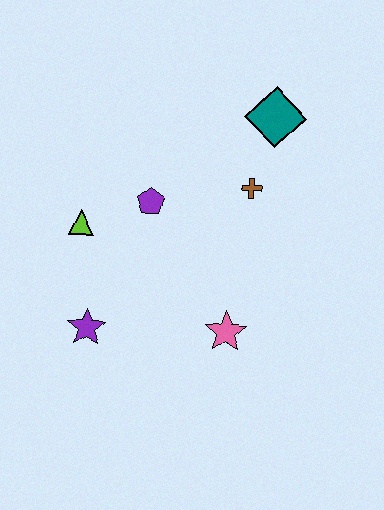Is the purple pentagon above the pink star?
Yes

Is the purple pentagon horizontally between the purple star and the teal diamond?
Yes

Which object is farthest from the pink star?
The teal diamond is farthest from the pink star.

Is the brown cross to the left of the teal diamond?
Yes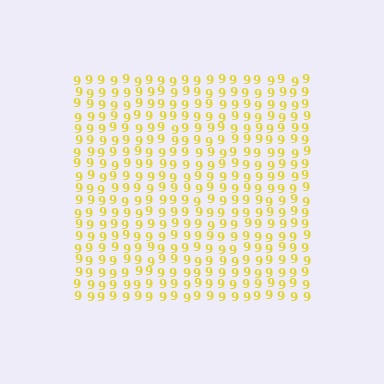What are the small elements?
The small elements are digit 9's.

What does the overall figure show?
The overall figure shows a square.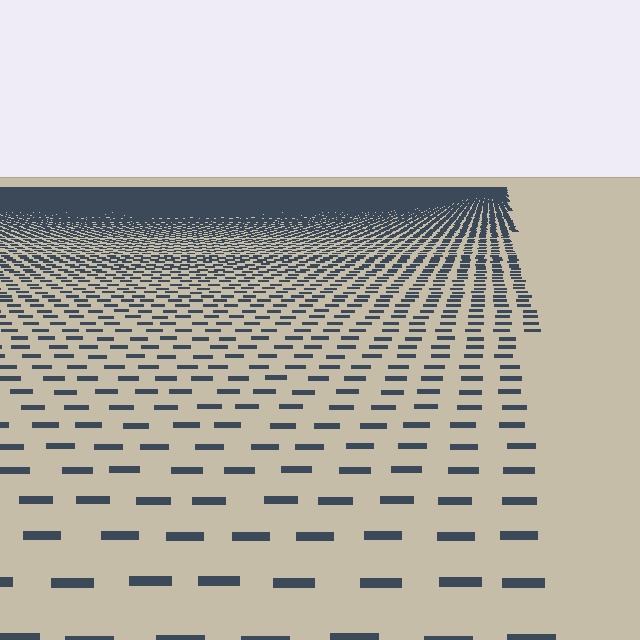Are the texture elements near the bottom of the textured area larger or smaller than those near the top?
Larger. Near the bottom, elements are closer to the viewer and appear at a bigger on-screen size.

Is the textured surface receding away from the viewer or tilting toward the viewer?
The surface is receding away from the viewer. Texture elements get smaller and denser toward the top.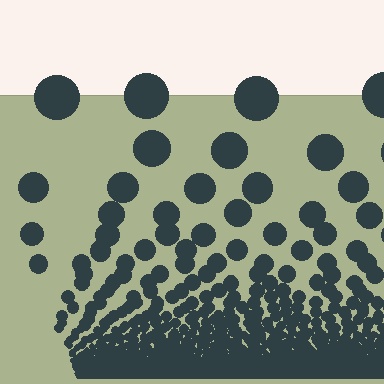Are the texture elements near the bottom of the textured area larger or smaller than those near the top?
Smaller. The gradient is inverted — elements near the bottom are smaller and denser.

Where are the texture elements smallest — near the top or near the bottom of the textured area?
Near the bottom.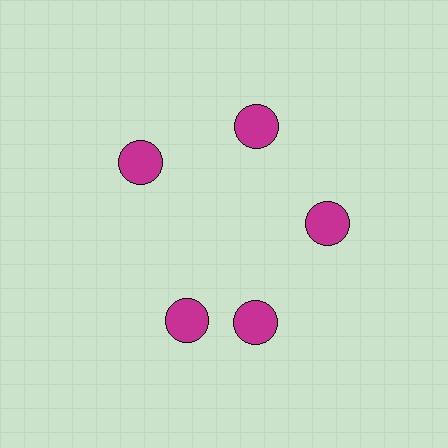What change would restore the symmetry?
The symmetry would be restored by rotating it back into even spacing with its neighbors so that all 5 circles sit at equal angles and equal distance from the center.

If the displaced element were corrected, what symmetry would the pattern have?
It would have 5-fold rotational symmetry — the pattern would map onto itself every 72 degrees.